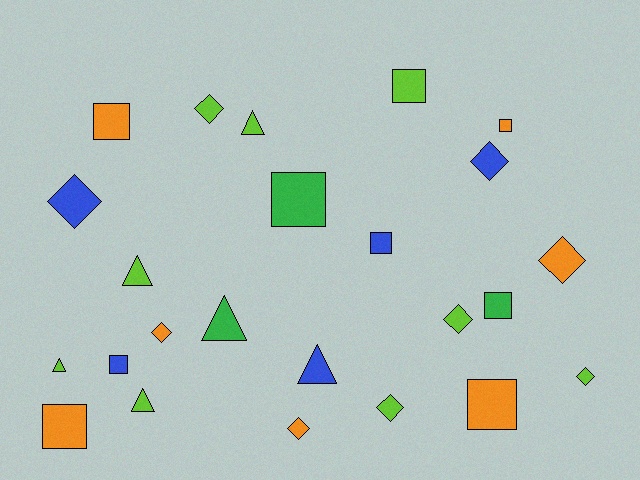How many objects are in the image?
There are 24 objects.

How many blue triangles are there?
There is 1 blue triangle.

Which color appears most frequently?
Lime, with 9 objects.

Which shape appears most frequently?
Diamond, with 9 objects.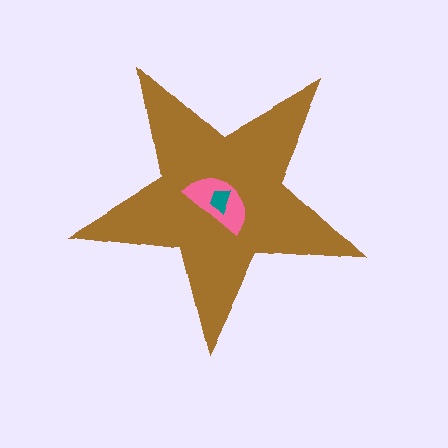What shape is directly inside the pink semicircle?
The teal trapezoid.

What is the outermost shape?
The brown star.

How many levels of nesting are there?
3.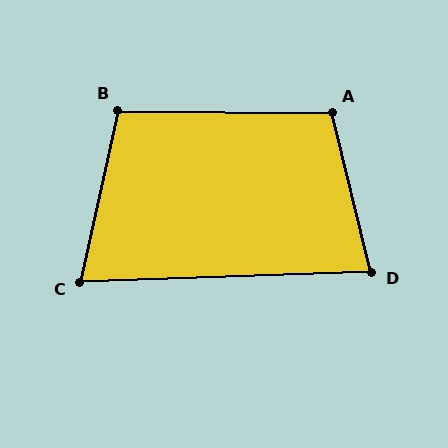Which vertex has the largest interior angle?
A, at approximately 104 degrees.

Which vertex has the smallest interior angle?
C, at approximately 76 degrees.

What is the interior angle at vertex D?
Approximately 78 degrees (acute).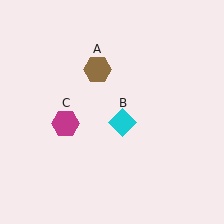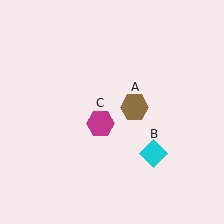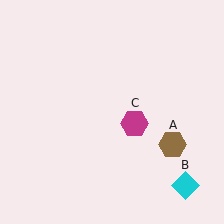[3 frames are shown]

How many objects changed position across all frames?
3 objects changed position: brown hexagon (object A), cyan diamond (object B), magenta hexagon (object C).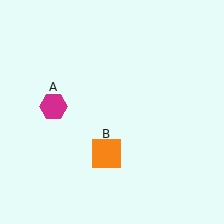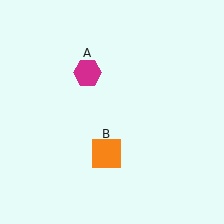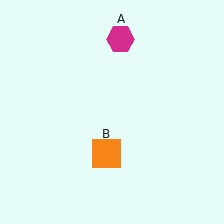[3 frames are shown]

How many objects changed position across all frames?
1 object changed position: magenta hexagon (object A).